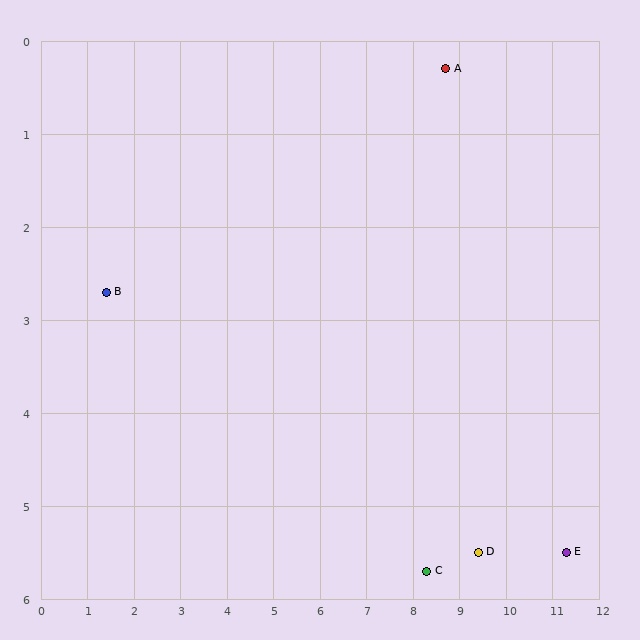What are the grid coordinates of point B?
Point B is at approximately (1.4, 2.7).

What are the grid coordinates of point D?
Point D is at approximately (9.4, 5.5).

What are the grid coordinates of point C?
Point C is at approximately (8.3, 5.7).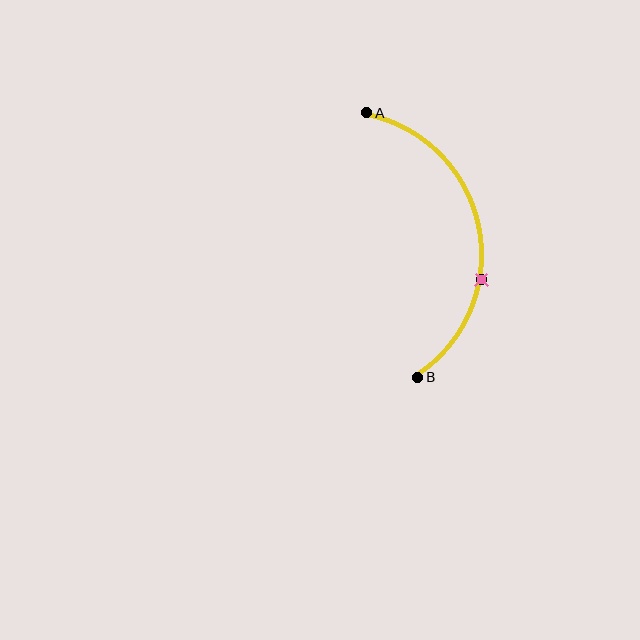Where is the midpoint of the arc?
The arc midpoint is the point on the curve farthest from the straight line joining A and B. It sits to the right of that line.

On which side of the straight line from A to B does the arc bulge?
The arc bulges to the right of the straight line connecting A and B.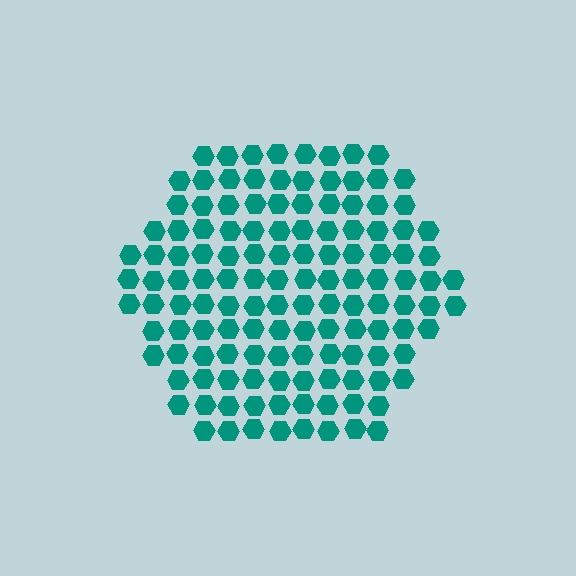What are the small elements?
The small elements are hexagons.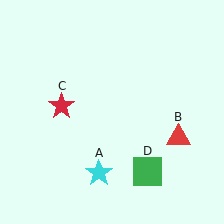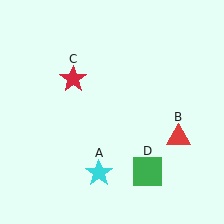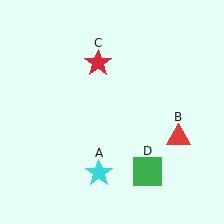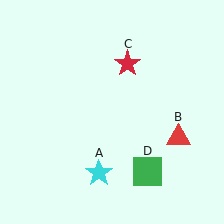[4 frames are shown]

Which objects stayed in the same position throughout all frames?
Cyan star (object A) and red triangle (object B) and green square (object D) remained stationary.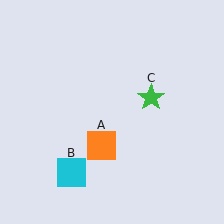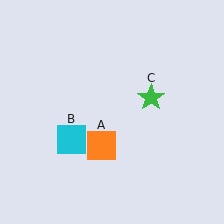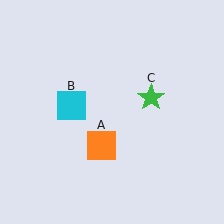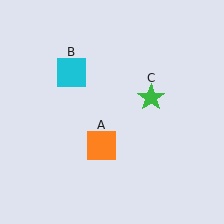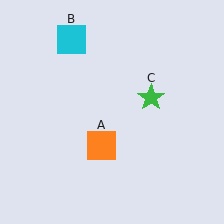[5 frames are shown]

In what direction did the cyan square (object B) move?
The cyan square (object B) moved up.